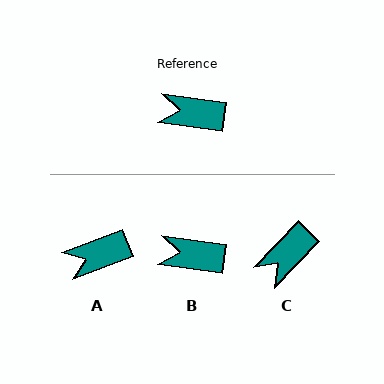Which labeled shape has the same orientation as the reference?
B.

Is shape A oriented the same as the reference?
No, it is off by about 28 degrees.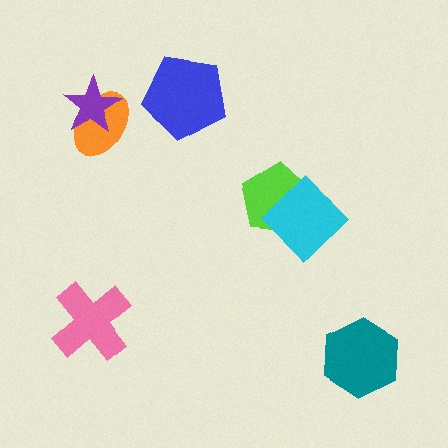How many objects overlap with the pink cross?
0 objects overlap with the pink cross.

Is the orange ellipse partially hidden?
Yes, it is partially covered by another shape.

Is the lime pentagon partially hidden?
Yes, it is partially covered by another shape.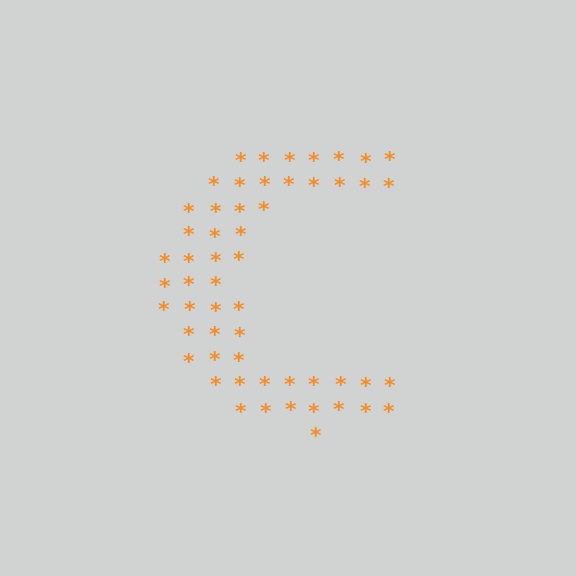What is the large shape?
The large shape is the letter C.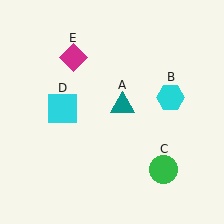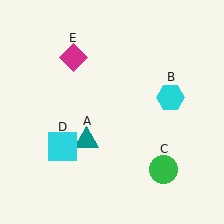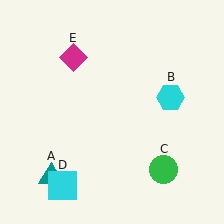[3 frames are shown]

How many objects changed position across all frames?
2 objects changed position: teal triangle (object A), cyan square (object D).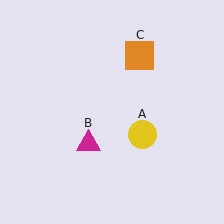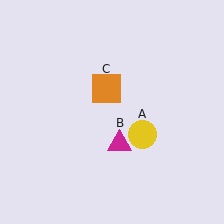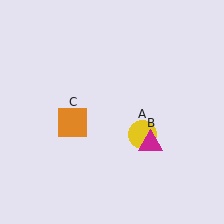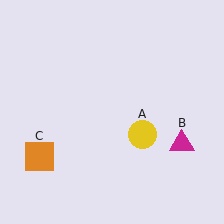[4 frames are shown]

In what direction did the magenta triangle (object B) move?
The magenta triangle (object B) moved right.